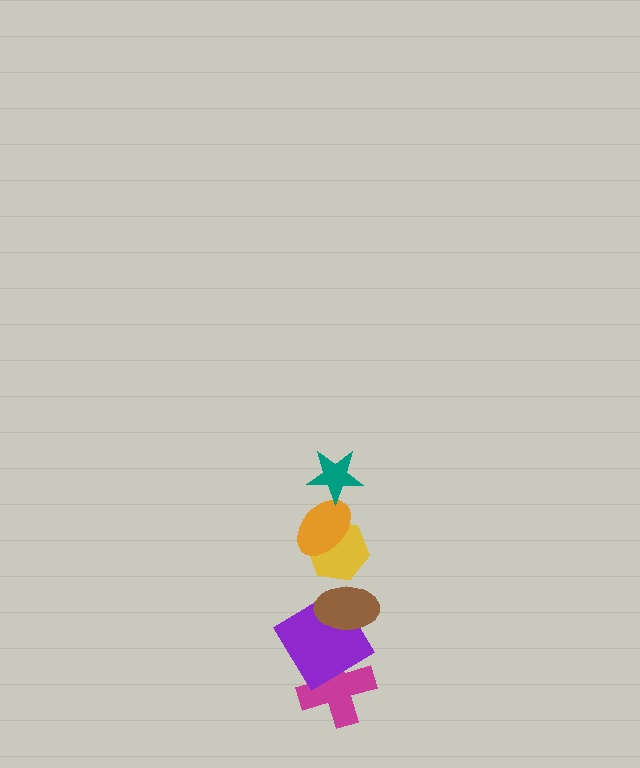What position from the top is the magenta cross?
The magenta cross is 6th from the top.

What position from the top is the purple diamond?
The purple diamond is 5th from the top.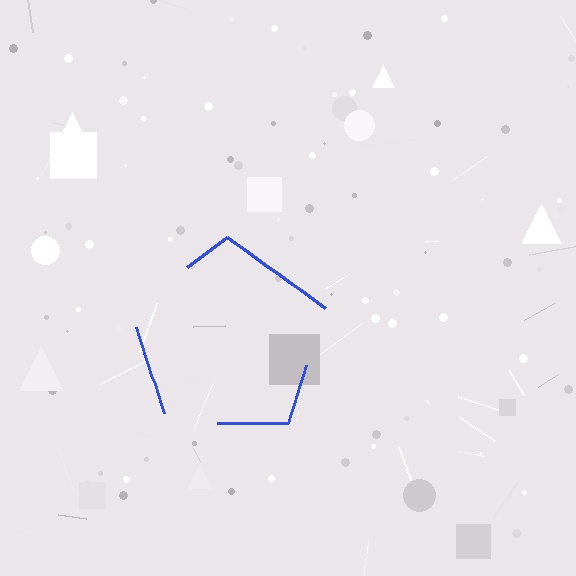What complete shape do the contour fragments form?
The contour fragments form a pentagon.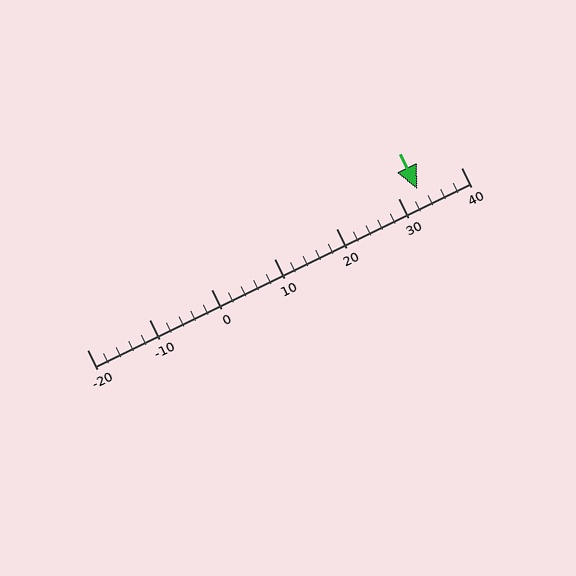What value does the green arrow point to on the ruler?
The green arrow points to approximately 33.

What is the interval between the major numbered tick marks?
The major tick marks are spaced 10 units apart.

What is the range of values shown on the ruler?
The ruler shows values from -20 to 40.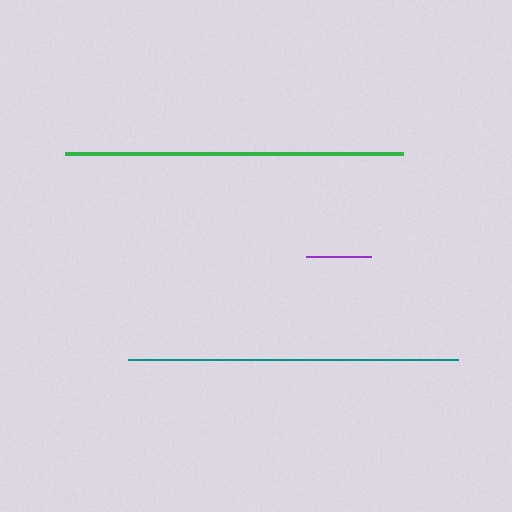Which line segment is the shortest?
The purple line is the shortest at approximately 65 pixels.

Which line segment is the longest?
The green line is the longest at approximately 338 pixels.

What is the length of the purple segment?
The purple segment is approximately 65 pixels long.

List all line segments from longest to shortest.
From longest to shortest: green, teal, purple.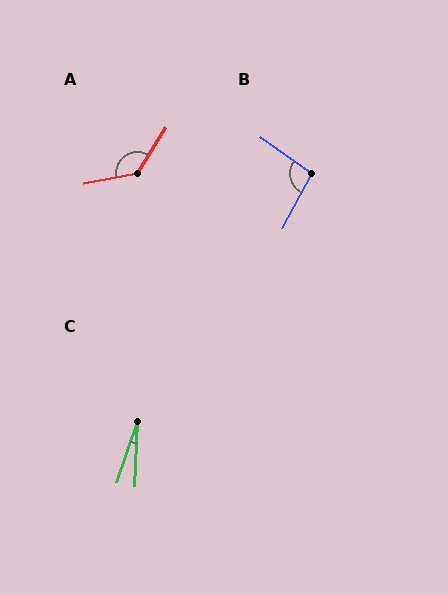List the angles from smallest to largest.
C (16°), B (97°), A (131°).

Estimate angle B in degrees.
Approximately 97 degrees.